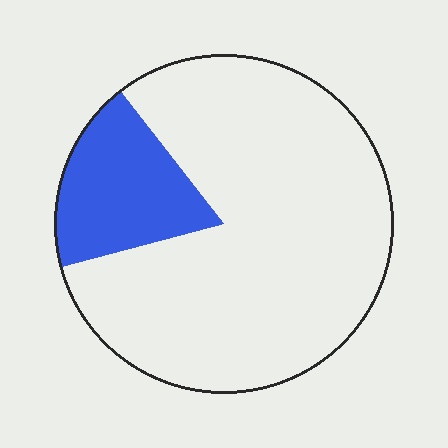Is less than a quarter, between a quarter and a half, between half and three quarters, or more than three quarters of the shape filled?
Less than a quarter.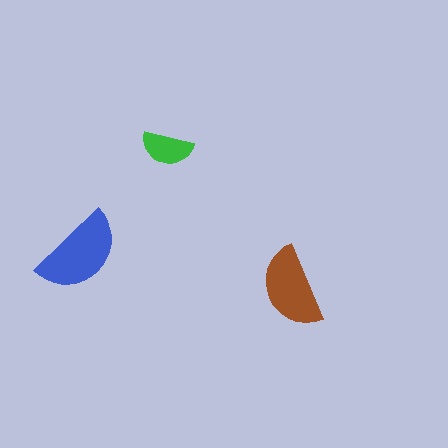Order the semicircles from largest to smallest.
the blue one, the brown one, the green one.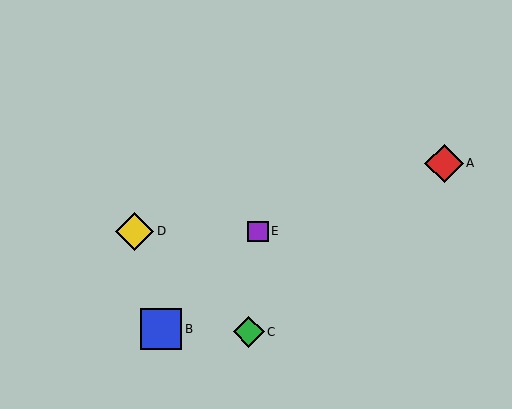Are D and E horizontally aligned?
Yes, both are at y≈231.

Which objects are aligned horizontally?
Objects D, E are aligned horizontally.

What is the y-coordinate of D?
Object D is at y≈231.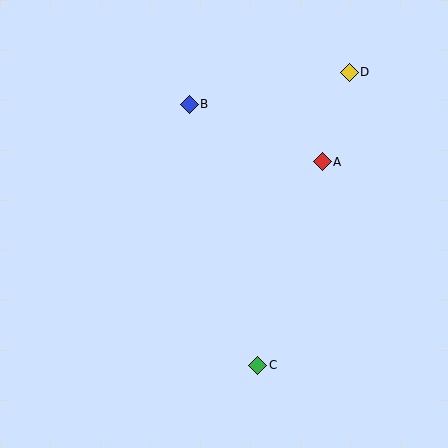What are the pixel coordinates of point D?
Point D is at (349, 72).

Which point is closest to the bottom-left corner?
Point C is closest to the bottom-left corner.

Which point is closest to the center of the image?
Point A at (322, 162) is closest to the center.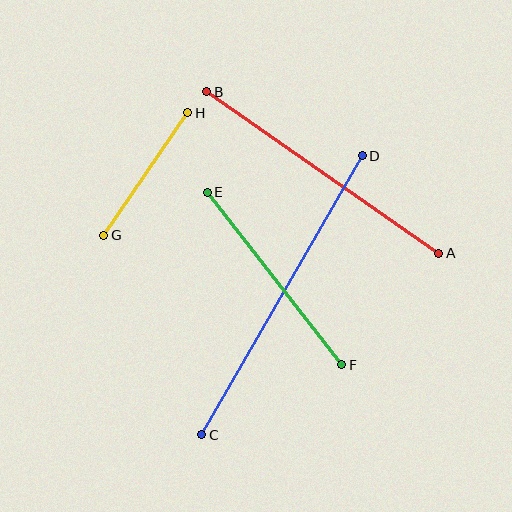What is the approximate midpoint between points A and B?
The midpoint is at approximately (323, 173) pixels.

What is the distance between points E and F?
The distance is approximately 218 pixels.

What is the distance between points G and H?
The distance is approximately 148 pixels.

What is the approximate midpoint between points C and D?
The midpoint is at approximately (282, 295) pixels.